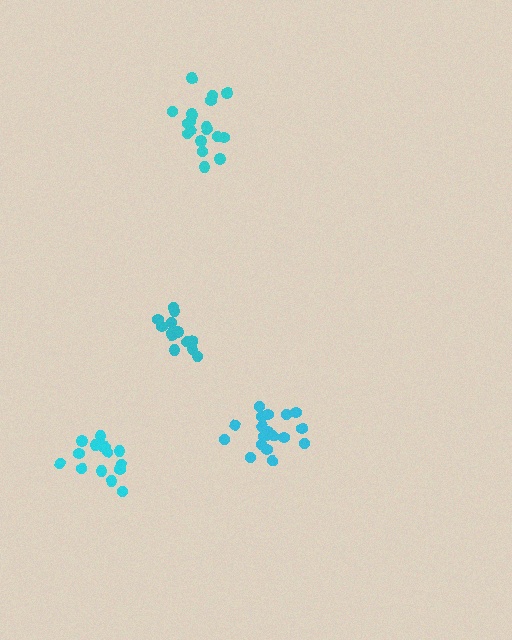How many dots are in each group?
Group 1: 18 dots, Group 2: 14 dots, Group 3: 19 dots, Group 4: 15 dots (66 total).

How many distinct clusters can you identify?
There are 4 distinct clusters.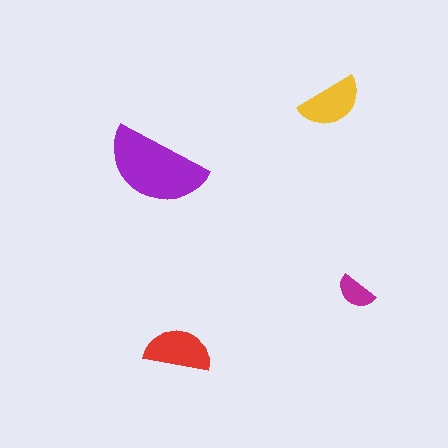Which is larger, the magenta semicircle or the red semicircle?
The red one.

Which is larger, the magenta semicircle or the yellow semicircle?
The yellow one.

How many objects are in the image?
There are 4 objects in the image.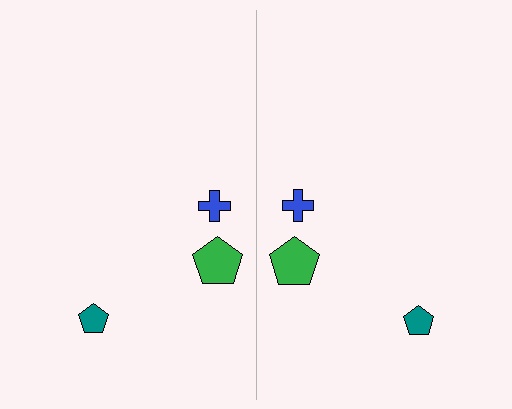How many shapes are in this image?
There are 6 shapes in this image.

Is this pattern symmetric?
Yes, this pattern has bilateral (reflection) symmetry.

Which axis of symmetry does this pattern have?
The pattern has a vertical axis of symmetry running through the center of the image.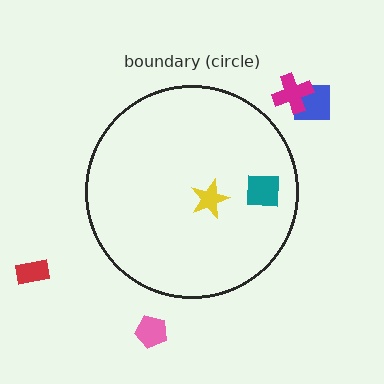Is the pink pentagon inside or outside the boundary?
Outside.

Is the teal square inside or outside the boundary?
Inside.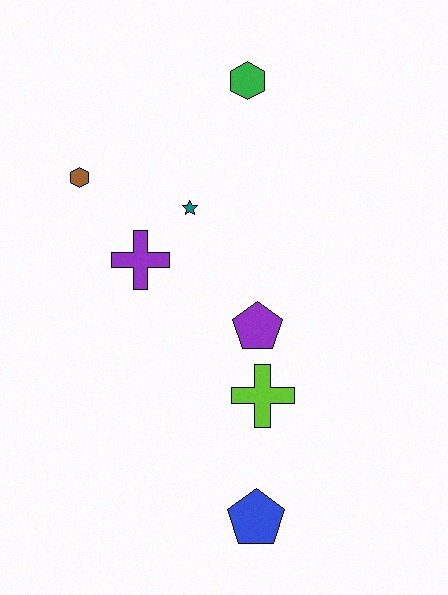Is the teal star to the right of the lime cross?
No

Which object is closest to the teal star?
The purple cross is closest to the teal star.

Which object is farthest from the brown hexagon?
The blue pentagon is farthest from the brown hexagon.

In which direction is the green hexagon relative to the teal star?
The green hexagon is above the teal star.